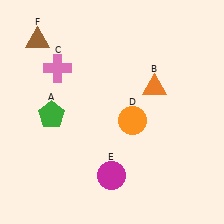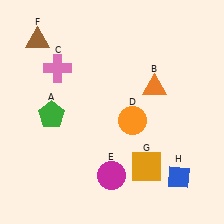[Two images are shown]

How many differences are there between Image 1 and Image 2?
There are 2 differences between the two images.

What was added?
An orange square (G), a blue diamond (H) were added in Image 2.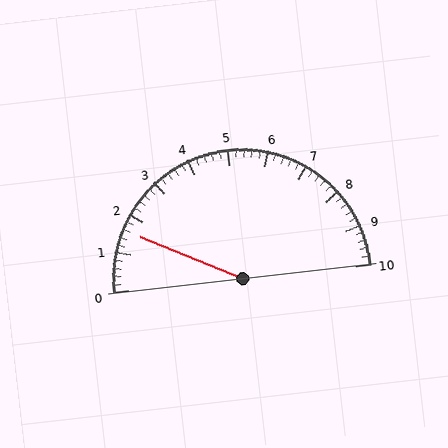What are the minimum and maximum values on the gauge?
The gauge ranges from 0 to 10.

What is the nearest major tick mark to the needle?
The nearest major tick mark is 2.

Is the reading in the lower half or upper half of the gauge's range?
The reading is in the lower half of the range (0 to 10).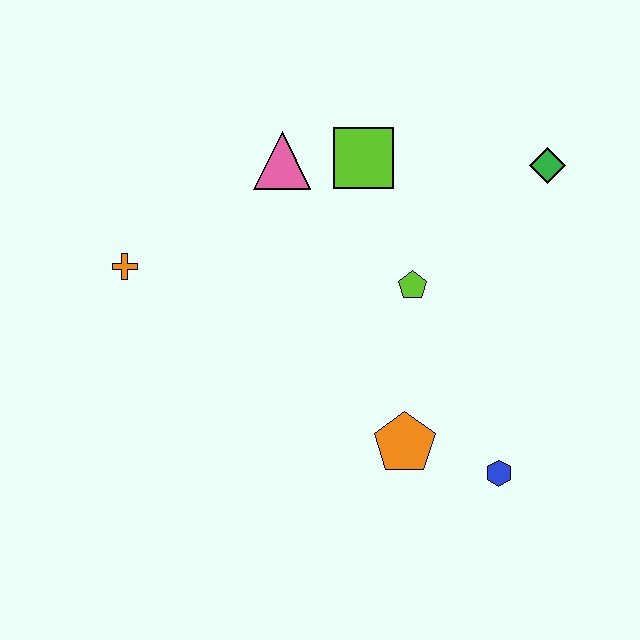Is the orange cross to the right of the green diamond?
No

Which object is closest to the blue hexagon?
The orange pentagon is closest to the blue hexagon.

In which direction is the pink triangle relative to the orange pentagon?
The pink triangle is above the orange pentagon.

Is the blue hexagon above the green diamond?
No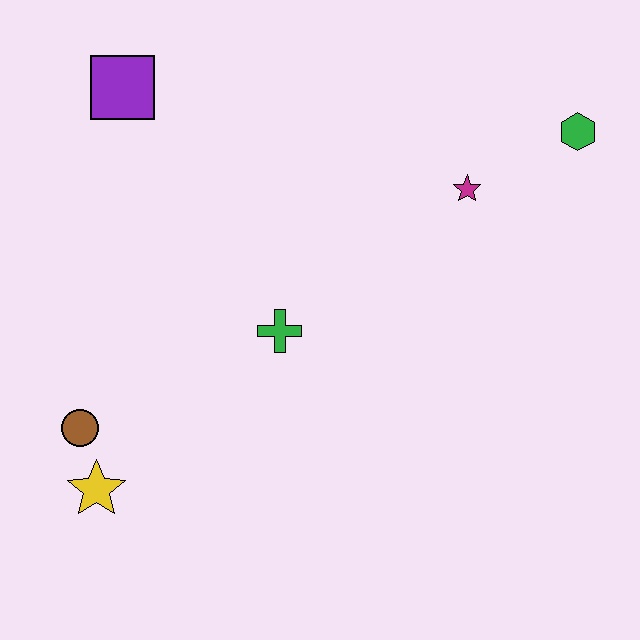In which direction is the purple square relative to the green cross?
The purple square is above the green cross.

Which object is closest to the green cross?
The brown circle is closest to the green cross.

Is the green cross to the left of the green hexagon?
Yes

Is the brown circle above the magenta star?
No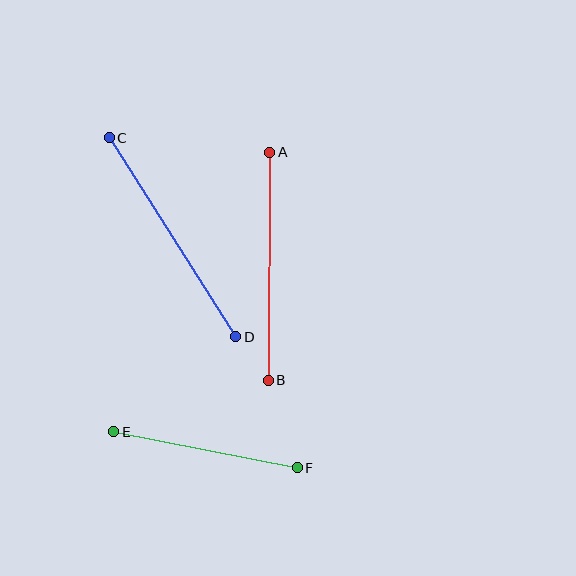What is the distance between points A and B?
The distance is approximately 228 pixels.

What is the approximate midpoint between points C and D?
The midpoint is at approximately (172, 237) pixels.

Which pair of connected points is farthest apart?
Points C and D are farthest apart.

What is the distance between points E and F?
The distance is approximately 187 pixels.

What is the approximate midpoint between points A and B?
The midpoint is at approximately (269, 266) pixels.